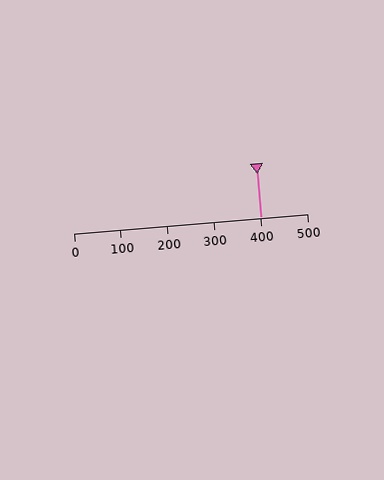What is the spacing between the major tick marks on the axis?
The major ticks are spaced 100 apart.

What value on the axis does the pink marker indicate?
The marker indicates approximately 400.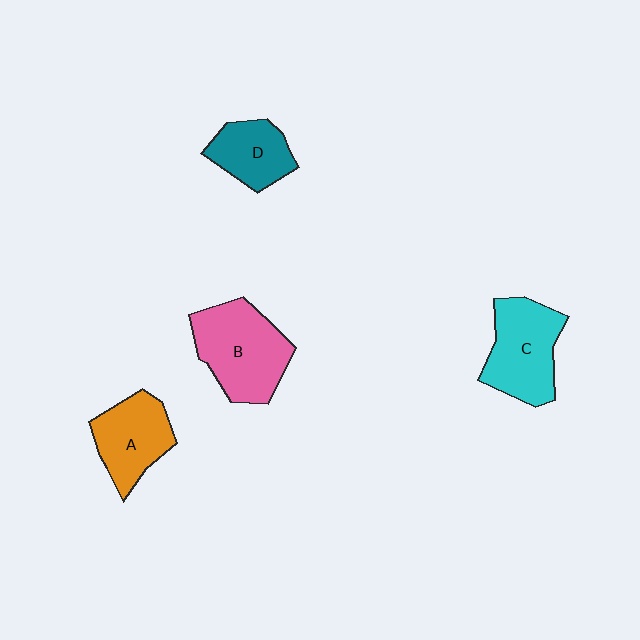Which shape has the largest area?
Shape B (pink).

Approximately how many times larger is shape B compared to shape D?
Approximately 1.6 times.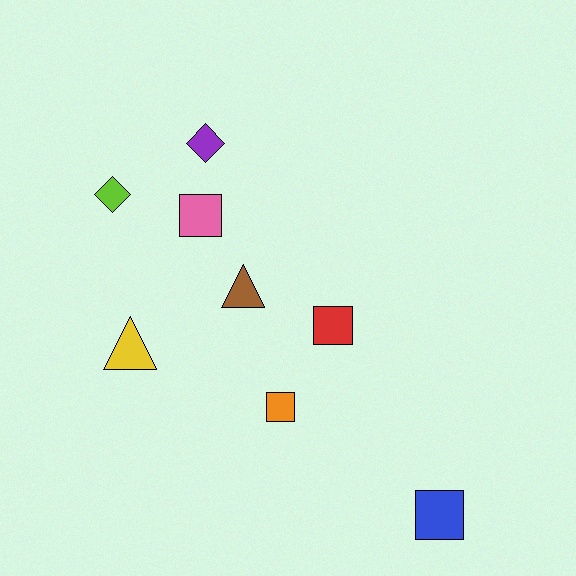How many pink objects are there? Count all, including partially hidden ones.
There is 1 pink object.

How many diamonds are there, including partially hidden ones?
There are 2 diamonds.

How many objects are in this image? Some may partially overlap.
There are 8 objects.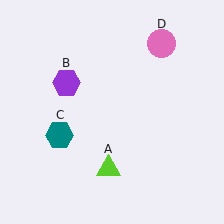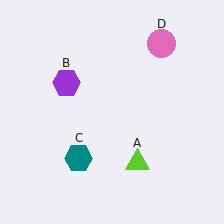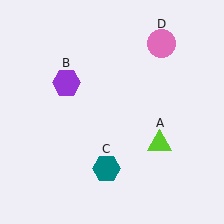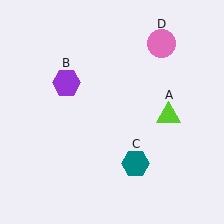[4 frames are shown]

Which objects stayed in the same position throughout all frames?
Purple hexagon (object B) and pink circle (object D) remained stationary.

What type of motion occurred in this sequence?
The lime triangle (object A), teal hexagon (object C) rotated counterclockwise around the center of the scene.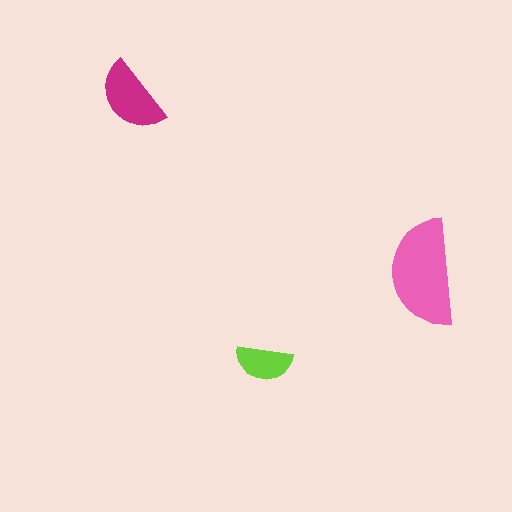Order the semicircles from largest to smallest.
the pink one, the magenta one, the lime one.